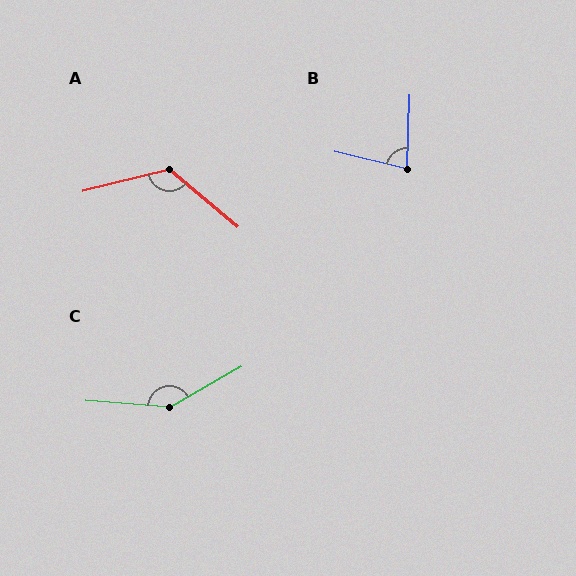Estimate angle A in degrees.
Approximately 126 degrees.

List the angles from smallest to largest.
B (78°), A (126°), C (146°).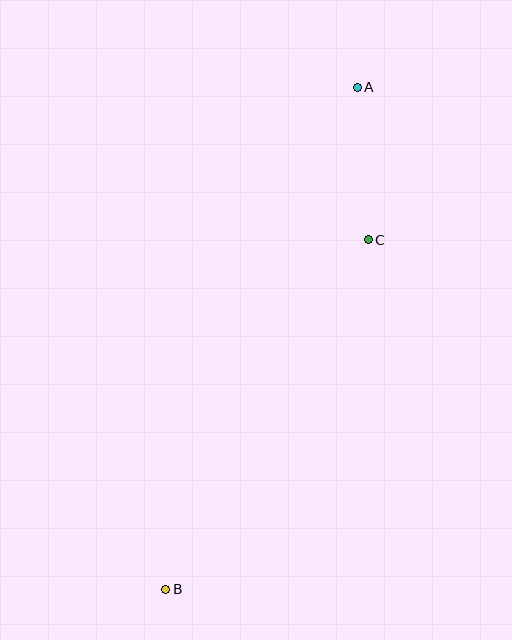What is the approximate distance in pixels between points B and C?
The distance between B and C is approximately 404 pixels.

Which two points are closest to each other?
Points A and C are closest to each other.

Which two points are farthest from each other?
Points A and B are farthest from each other.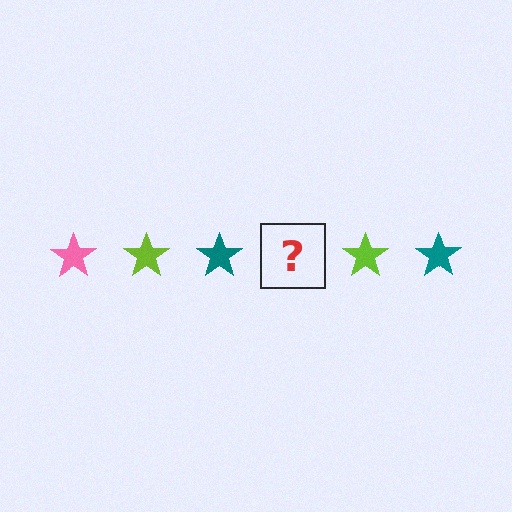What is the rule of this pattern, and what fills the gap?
The rule is that the pattern cycles through pink, lime, teal stars. The gap should be filled with a pink star.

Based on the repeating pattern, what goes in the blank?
The blank should be a pink star.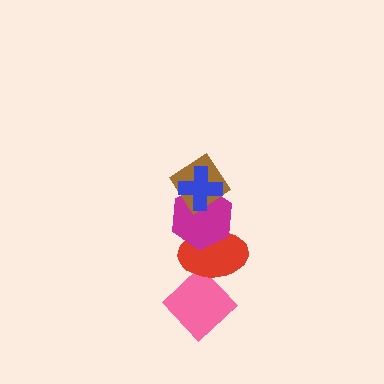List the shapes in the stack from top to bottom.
From top to bottom: the blue cross, the brown diamond, the magenta hexagon, the red ellipse, the pink diamond.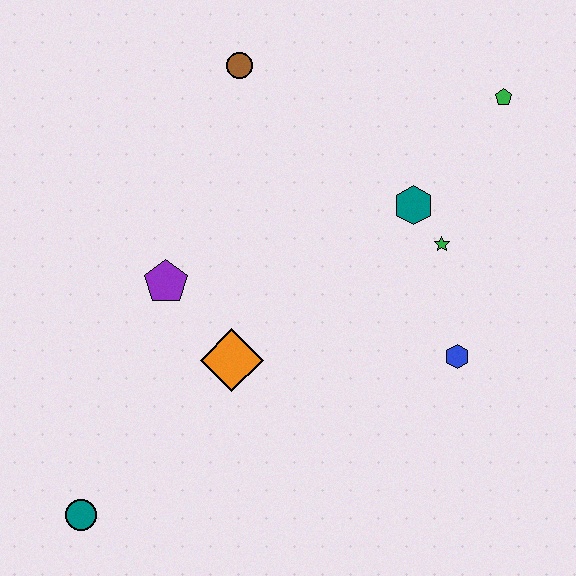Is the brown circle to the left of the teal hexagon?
Yes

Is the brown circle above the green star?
Yes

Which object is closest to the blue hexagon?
The green star is closest to the blue hexagon.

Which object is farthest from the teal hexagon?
The teal circle is farthest from the teal hexagon.